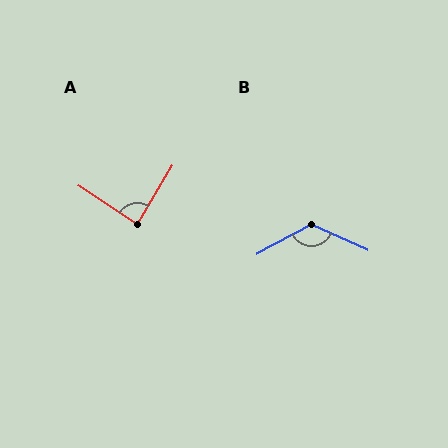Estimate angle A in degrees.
Approximately 88 degrees.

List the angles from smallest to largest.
A (88°), B (127°).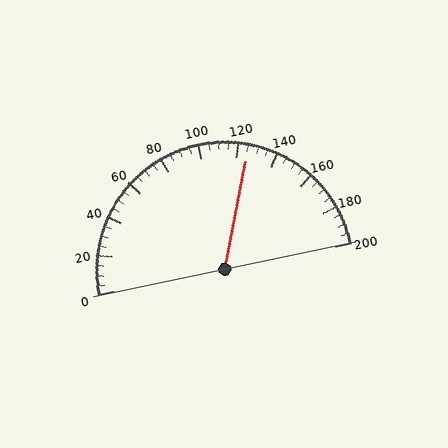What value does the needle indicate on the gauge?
The needle indicates approximately 125.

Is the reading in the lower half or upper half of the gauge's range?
The reading is in the upper half of the range (0 to 200).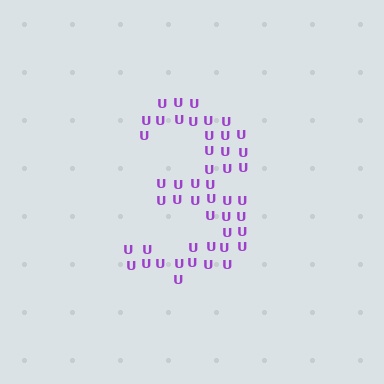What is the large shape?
The large shape is the digit 3.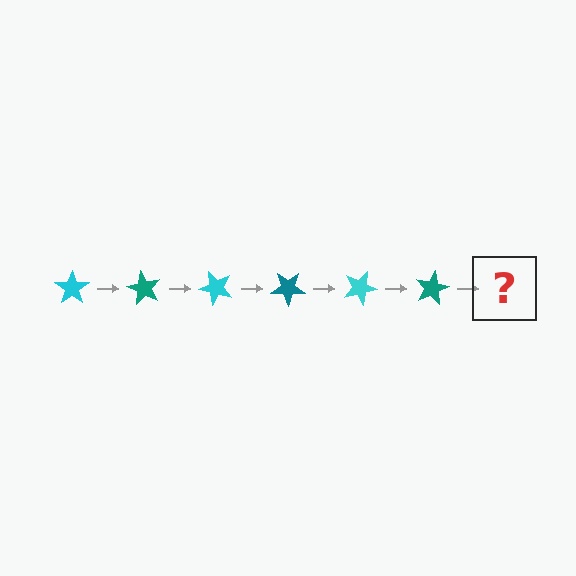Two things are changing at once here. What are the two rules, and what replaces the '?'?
The two rules are that it rotates 60 degrees each step and the color cycles through cyan and teal. The '?' should be a cyan star, rotated 360 degrees from the start.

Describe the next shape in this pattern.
It should be a cyan star, rotated 360 degrees from the start.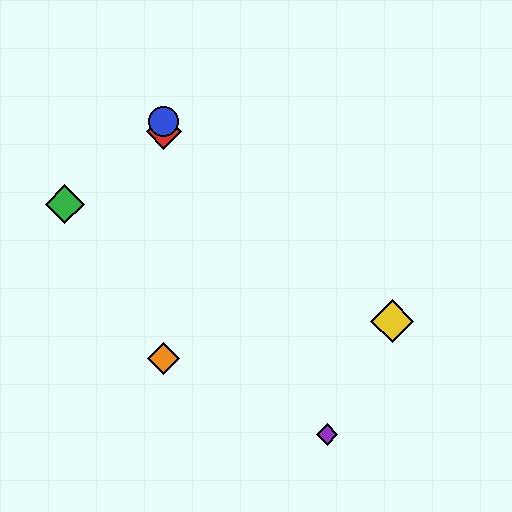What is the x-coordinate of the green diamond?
The green diamond is at x≈65.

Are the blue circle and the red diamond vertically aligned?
Yes, both are at x≈164.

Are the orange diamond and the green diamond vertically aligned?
No, the orange diamond is at x≈164 and the green diamond is at x≈65.